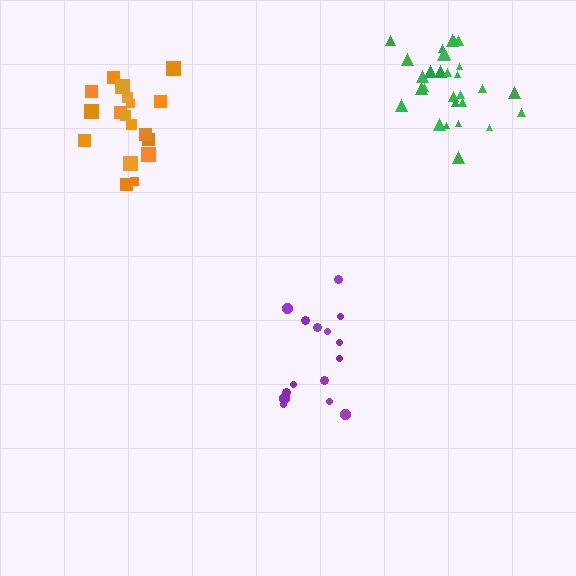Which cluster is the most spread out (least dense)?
Purple.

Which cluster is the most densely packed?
Green.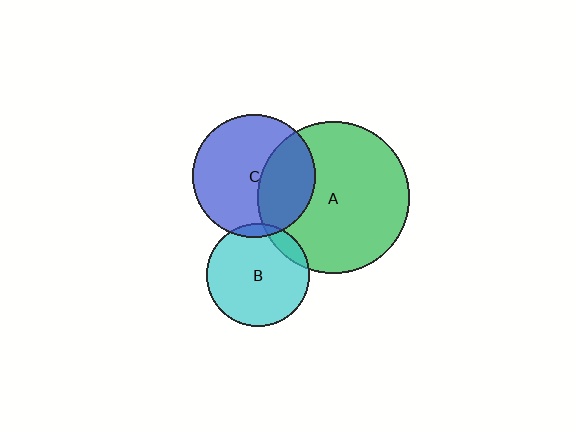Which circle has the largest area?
Circle A (green).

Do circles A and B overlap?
Yes.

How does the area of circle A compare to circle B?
Approximately 2.2 times.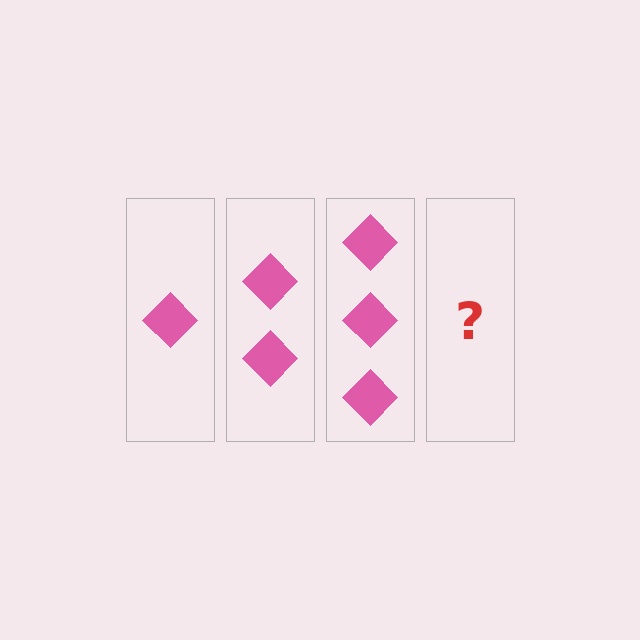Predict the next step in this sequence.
The next step is 4 diamonds.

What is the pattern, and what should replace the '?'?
The pattern is that each step adds one more diamond. The '?' should be 4 diamonds.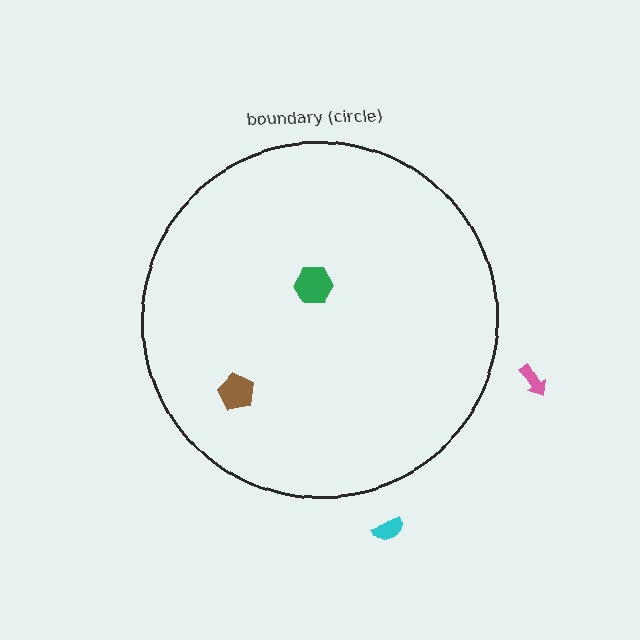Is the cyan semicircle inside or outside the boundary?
Outside.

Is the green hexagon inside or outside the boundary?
Inside.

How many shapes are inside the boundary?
2 inside, 2 outside.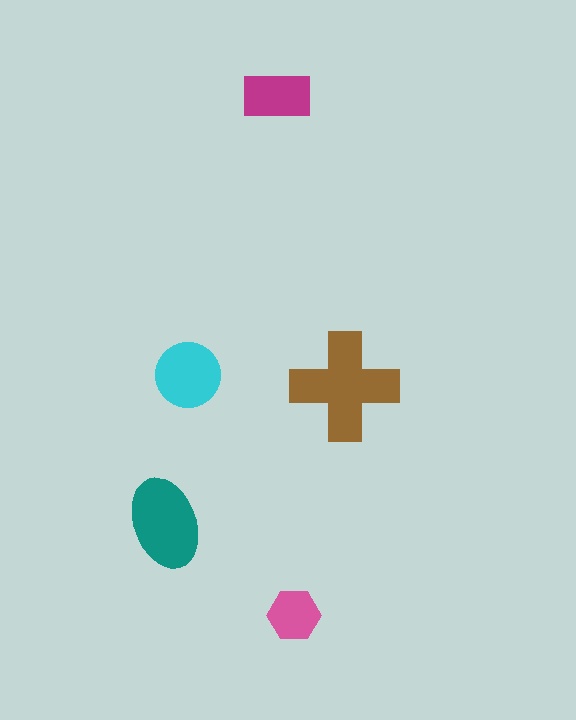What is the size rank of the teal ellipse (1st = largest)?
2nd.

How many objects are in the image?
There are 5 objects in the image.